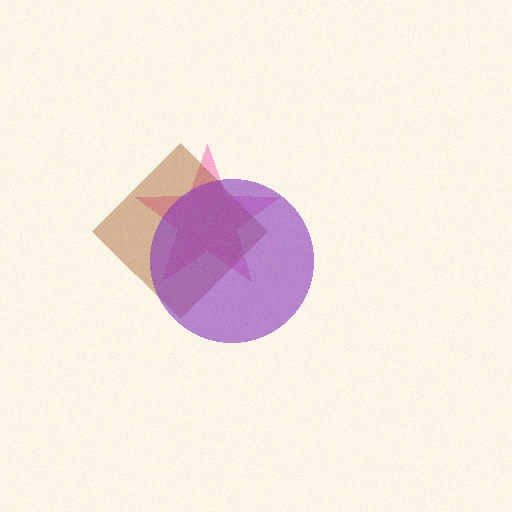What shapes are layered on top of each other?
The layered shapes are: a pink star, a brown diamond, a purple circle.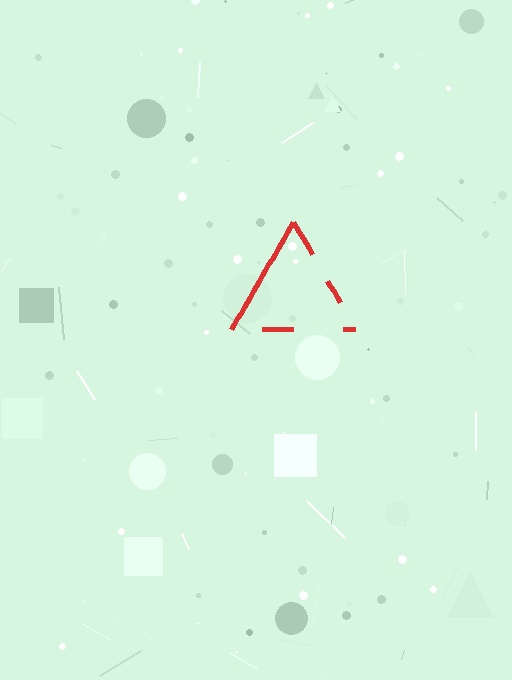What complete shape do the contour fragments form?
The contour fragments form a triangle.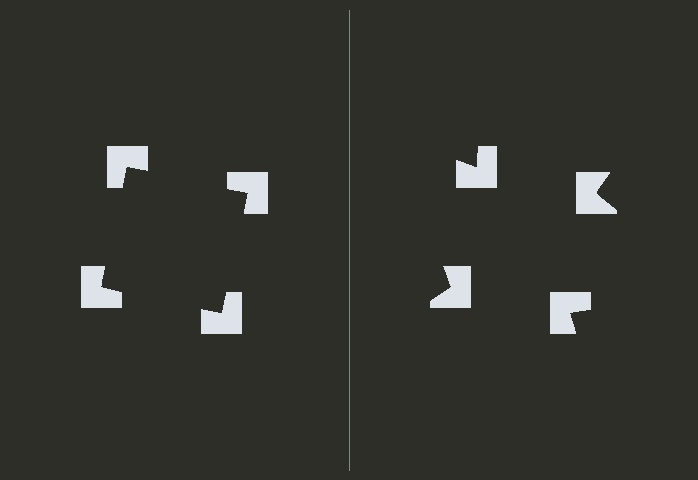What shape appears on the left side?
An illusory square.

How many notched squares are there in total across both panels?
8 — 4 on each side.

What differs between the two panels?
The notched squares are positioned identically on both sides; only the wedge orientations differ. On the left they align to a square; on the right they are misaligned.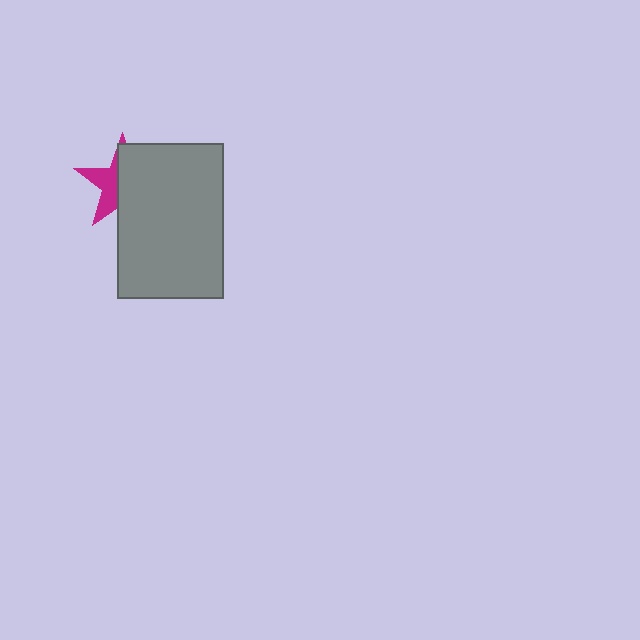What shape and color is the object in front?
The object in front is a gray rectangle.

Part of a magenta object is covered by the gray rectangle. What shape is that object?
It is a star.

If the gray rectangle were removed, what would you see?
You would see the complete magenta star.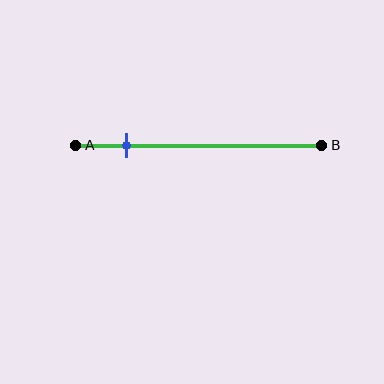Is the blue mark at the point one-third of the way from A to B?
No, the mark is at about 20% from A, not at the 33% one-third point.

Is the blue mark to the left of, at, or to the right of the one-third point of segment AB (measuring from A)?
The blue mark is to the left of the one-third point of segment AB.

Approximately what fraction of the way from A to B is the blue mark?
The blue mark is approximately 20% of the way from A to B.